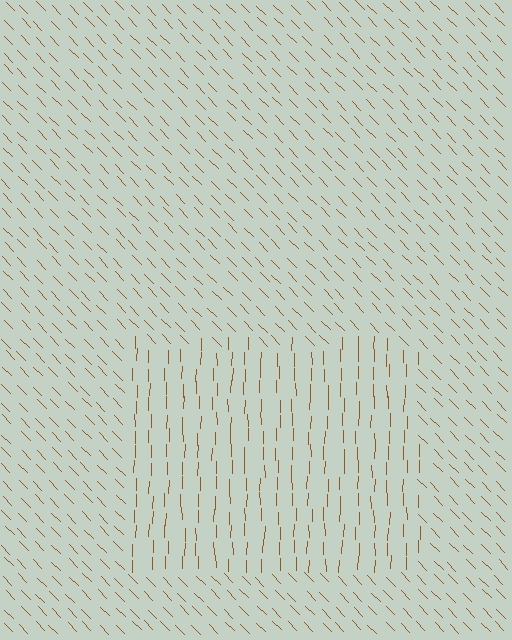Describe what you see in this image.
The image is filled with small brown line segments. A rectangle region in the image has lines oriented differently from the surrounding lines, creating a visible texture boundary.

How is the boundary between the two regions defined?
The boundary is defined purely by a change in line orientation (approximately 45 degrees difference). All lines are the same color and thickness.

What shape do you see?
I see a rectangle.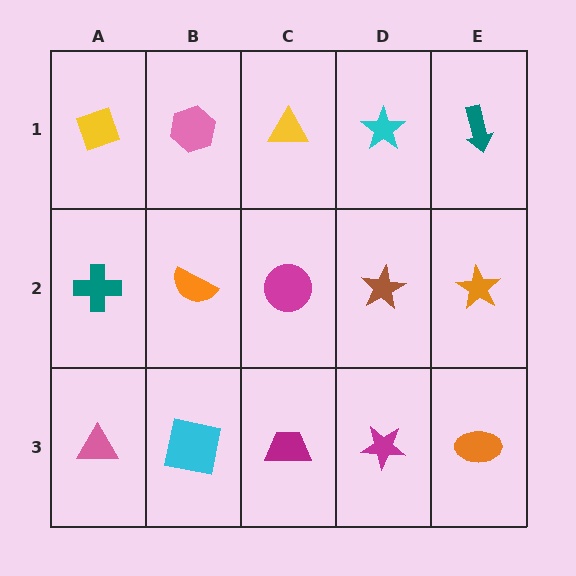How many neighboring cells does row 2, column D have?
4.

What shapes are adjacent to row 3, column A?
A teal cross (row 2, column A), a cyan square (row 3, column B).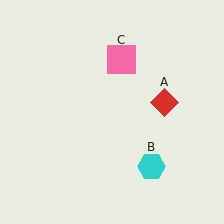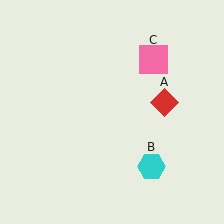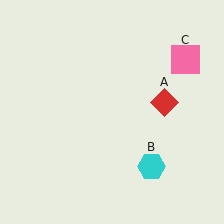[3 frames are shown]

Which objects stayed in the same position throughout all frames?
Red diamond (object A) and cyan hexagon (object B) remained stationary.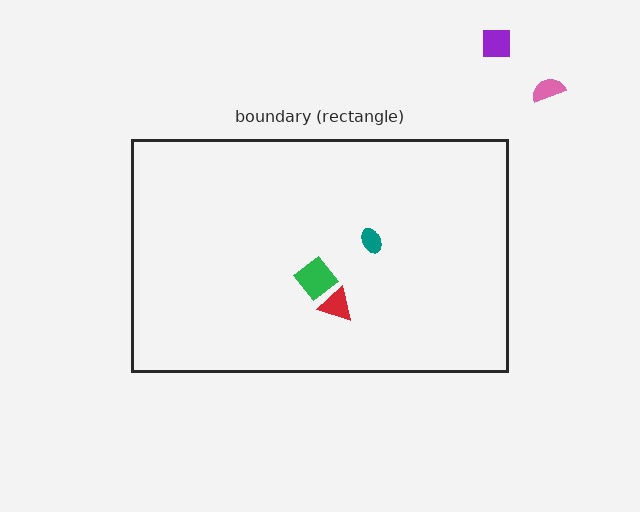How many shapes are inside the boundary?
3 inside, 2 outside.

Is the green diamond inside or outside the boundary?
Inside.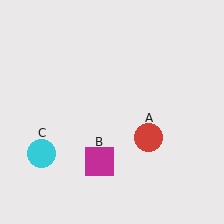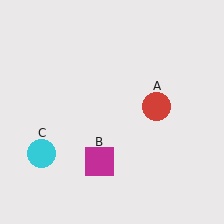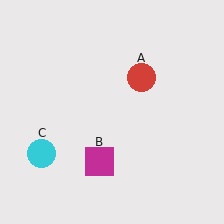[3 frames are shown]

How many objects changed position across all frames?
1 object changed position: red circle (object A).